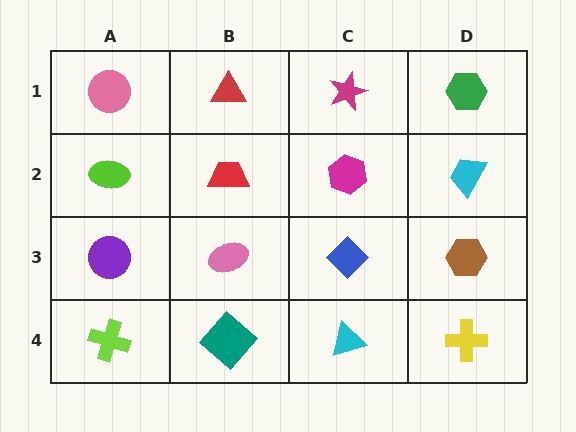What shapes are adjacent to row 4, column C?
A blue diamond (row 3, column C), a teal diamond (row 4, column B), a yellow cross (row 4, column D).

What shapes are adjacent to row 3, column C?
A magenta hexagon (row 2, column C), a cyan triangle (row 4, column C), a pink ellipse (row 3, column B), a brown hexagon (row 3, column D).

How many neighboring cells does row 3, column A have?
3.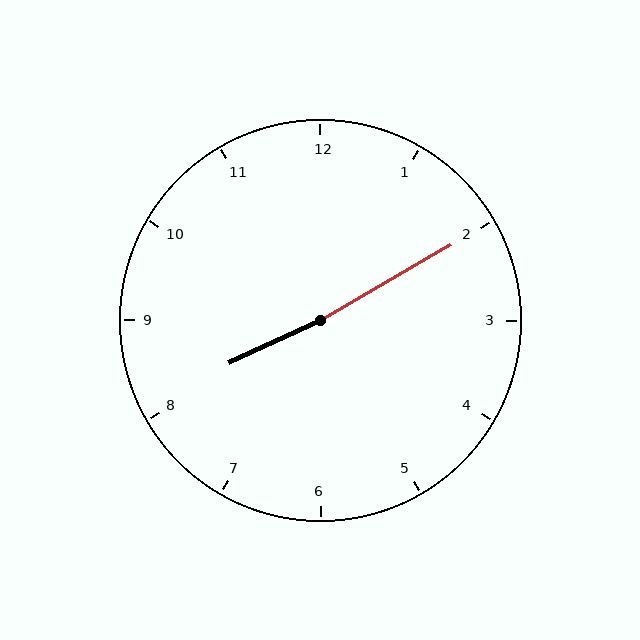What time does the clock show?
8:10.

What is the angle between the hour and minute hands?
Approximately 175 degrees.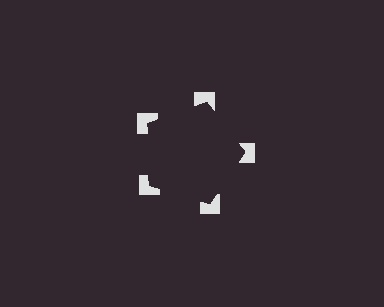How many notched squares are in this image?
There are 5 — one at each vertex of the illusory pentagon.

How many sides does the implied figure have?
5 sides.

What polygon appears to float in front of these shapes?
An illusory pentagon — its edges are inferred from the aligned wedge cuts in the notched squares, not physically drawn.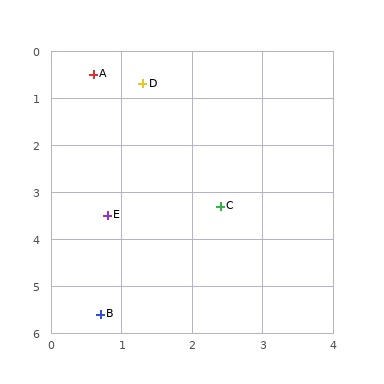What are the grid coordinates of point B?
Point B is at approximately (0.7, 5.6).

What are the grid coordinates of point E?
Point E is at approximately (0.8, 3.5).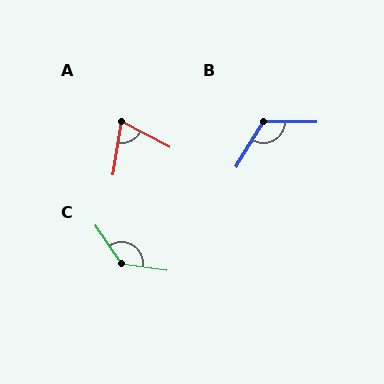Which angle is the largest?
C, at approximately 133 degrees.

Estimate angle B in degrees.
Approximately 120 degrees.